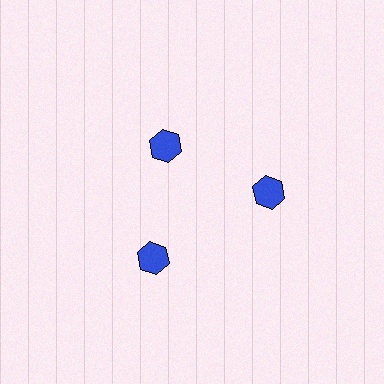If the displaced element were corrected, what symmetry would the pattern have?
It would have 3-fold rotational symmetry — the pattern would map onto itself every 120 degrees.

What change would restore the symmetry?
The symmetry would be restored by moving it outward, back onto the ring so that all 3 hexagons sit at equal angles and equal distance from the center.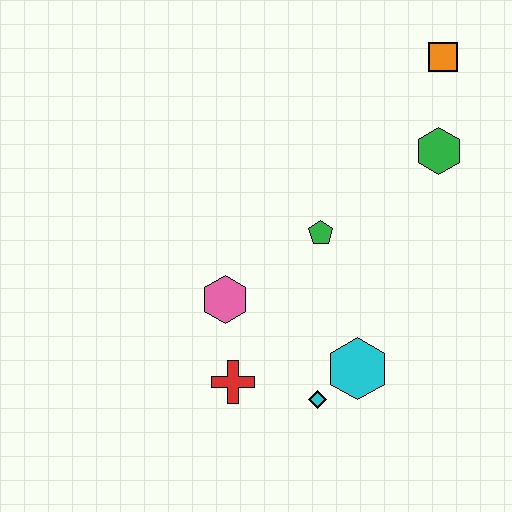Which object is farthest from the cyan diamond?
The orange square is farthest from the cyan diamond.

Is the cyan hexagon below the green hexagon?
Yes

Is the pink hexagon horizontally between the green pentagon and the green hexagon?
No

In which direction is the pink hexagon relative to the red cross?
The pink hexagon is above the red cross.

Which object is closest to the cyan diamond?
The cyan hexagon is closest to the cyan diamond.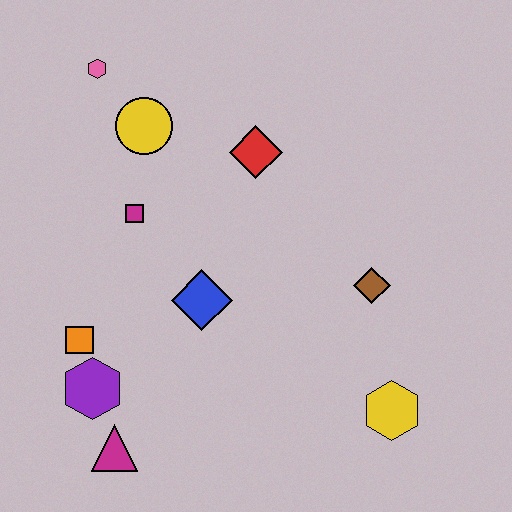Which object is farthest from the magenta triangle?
The pink hexagon is farthest from the magenta triangle.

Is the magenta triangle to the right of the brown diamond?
No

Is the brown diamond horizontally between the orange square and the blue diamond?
No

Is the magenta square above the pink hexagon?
No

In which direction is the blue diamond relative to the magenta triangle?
The blue diamond is above the magenta triangle.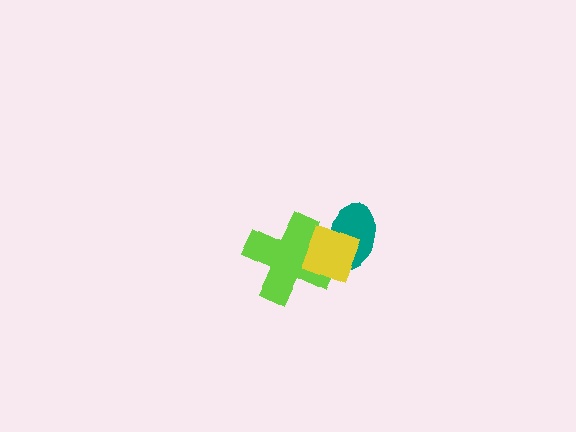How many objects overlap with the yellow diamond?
2 objects overlap with the yellow diamond.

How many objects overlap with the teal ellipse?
2 objects overlap with the teal ellipse.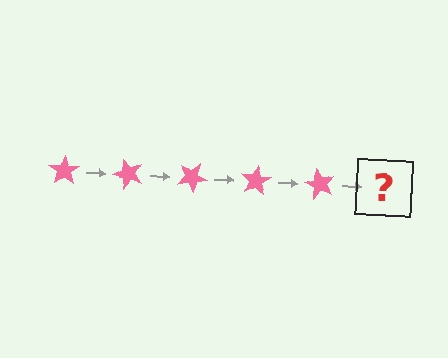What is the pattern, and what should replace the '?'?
The pattern is that the star rotates 50 degrees each step. The '?' should be a pink star rotated 250 degrees.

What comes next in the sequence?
The next element should be a pink star rotated 250 degrees.